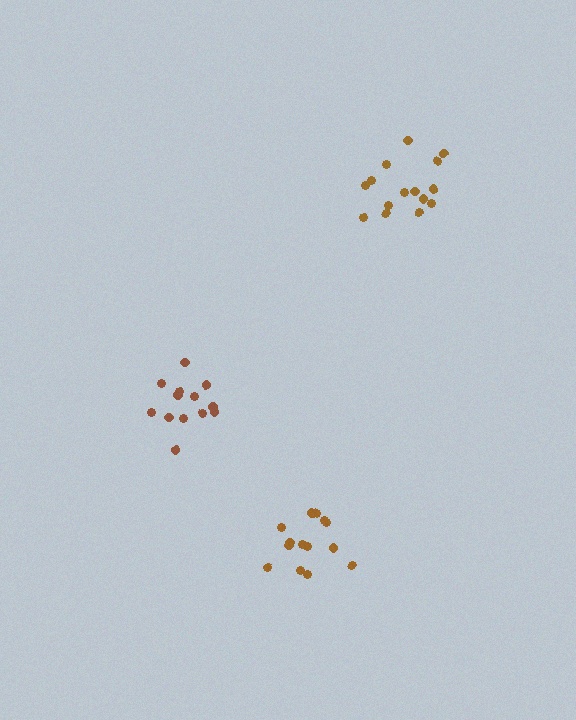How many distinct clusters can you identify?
There are 3 distinct clusters.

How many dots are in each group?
Group 1: 15 dots, Group 2: 13 dots, Group 3: 15 dots (43 total).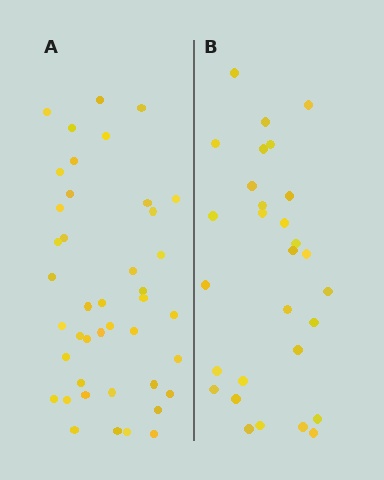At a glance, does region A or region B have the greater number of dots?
Region A (the left region) has more dots.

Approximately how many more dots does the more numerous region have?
Region A has approximately 15 more dots than region B.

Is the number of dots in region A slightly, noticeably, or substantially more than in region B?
Region A has noticeably more, but not dramatically so. The ratio is roughly 1.4 to 1.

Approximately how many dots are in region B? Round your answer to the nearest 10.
About 30 dots. (The exact count is 29, which rounds to 30.)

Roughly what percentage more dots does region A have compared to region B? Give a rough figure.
About 45% more.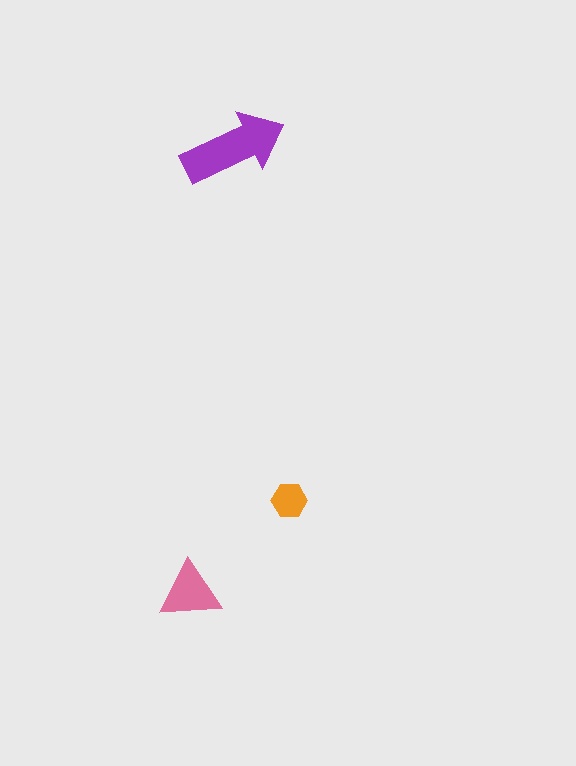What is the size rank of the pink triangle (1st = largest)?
2nd.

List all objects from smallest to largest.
The orange hexagon, the pink triangle, the purple arrow.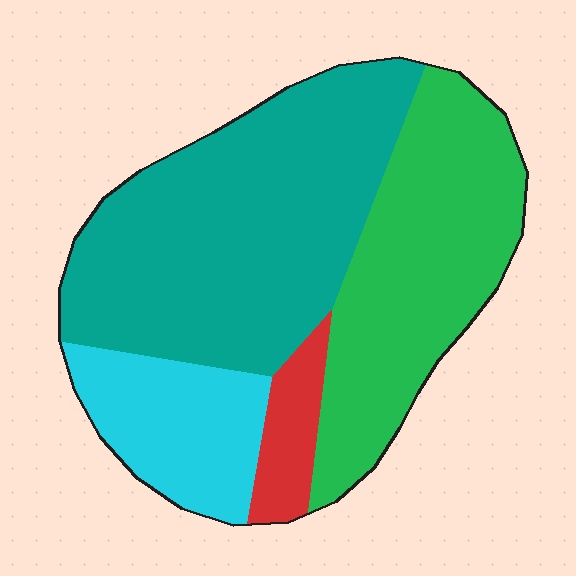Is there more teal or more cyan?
Teal.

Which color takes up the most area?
Teal, at roughly 45%.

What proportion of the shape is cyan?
Cyan takes up less than a sixth of the shape.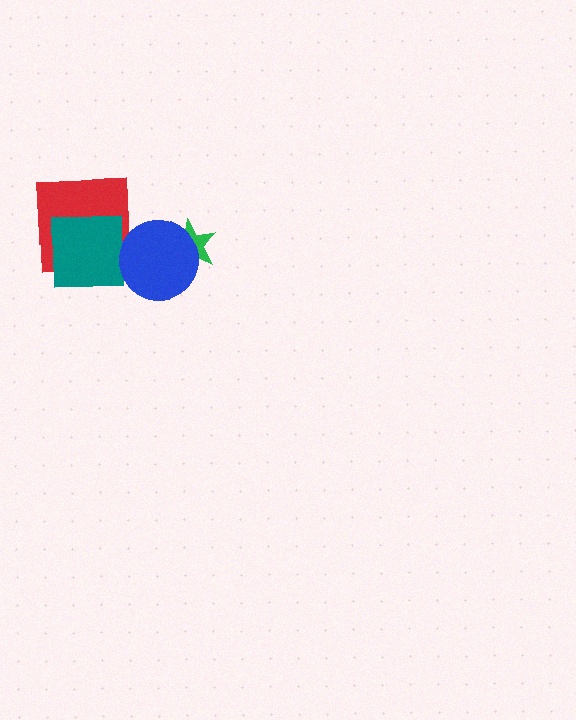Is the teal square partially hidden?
Yes, it is partially covered by another shape.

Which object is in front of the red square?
The teal square is in front of the red square.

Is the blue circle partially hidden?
No, no other shape covers it.